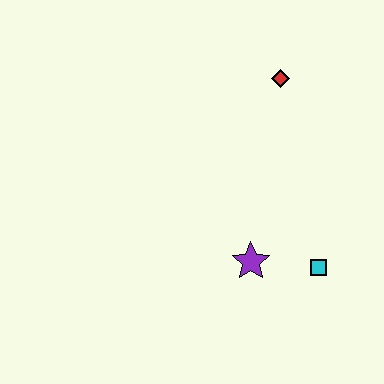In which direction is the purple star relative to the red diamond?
The purple star is below the red diamond.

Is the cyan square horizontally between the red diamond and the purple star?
No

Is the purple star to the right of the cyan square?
No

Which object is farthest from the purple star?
The red diamond is farthest from the purple star.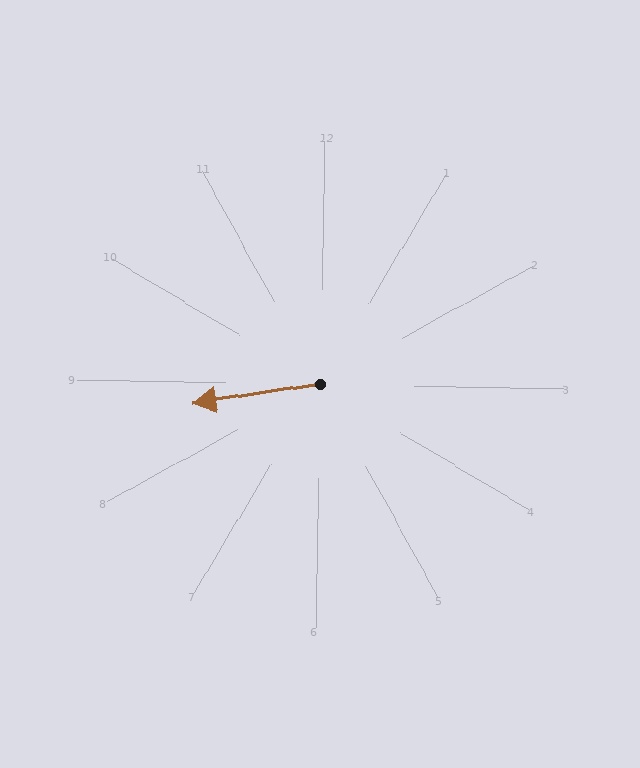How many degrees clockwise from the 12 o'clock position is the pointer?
Approximately 261 degrees.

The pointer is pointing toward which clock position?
Roughly 9 o'clock.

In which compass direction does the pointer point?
West.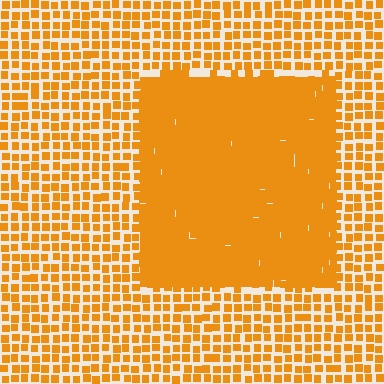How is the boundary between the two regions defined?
The boundary is defined by a change in element density (approximately 2.1x ratio). All elements are the same color, size, and shape.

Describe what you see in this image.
The image contains small orange elements arranged at two different densities. A rectangle-shaped region is visible where the elements are more densely packed than the surrounding area.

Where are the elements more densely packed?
The elements are more densely packed inside the rectangle boundary.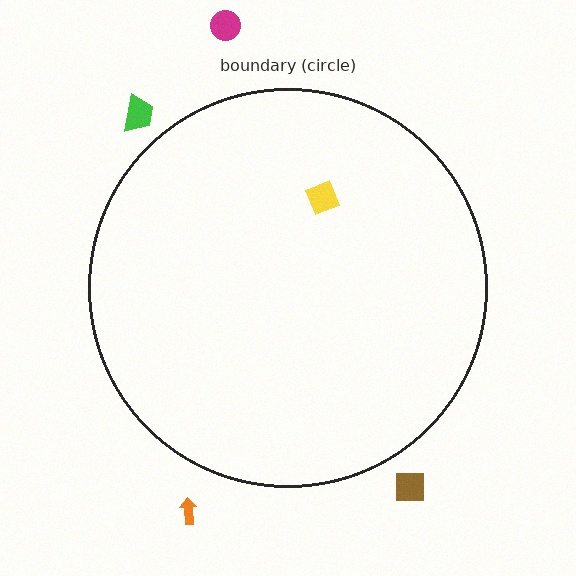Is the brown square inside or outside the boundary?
Outside.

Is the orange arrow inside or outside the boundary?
Outside.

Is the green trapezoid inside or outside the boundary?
Outside.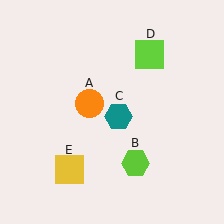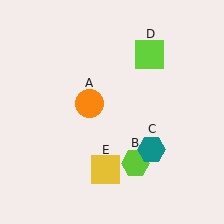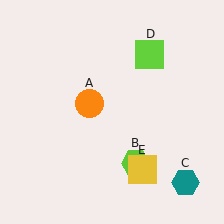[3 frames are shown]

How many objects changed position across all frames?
2 objects changed position: teal hexagon (object C), yellow square (object E).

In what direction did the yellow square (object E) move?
The yellow square (object E) moved right.